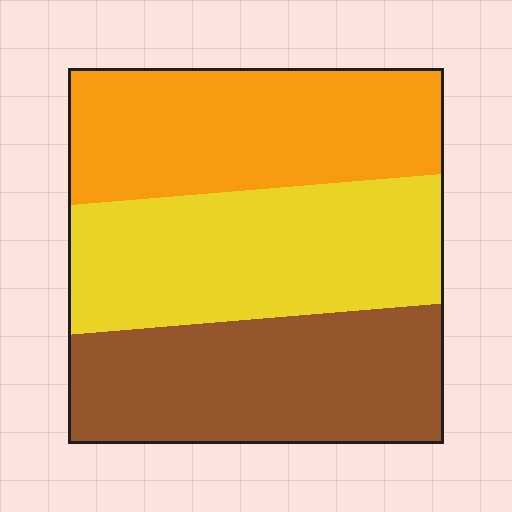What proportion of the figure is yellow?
Yellow covers 34% of the figure.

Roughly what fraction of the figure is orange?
Orange takes up between a sixth and a third of the figure.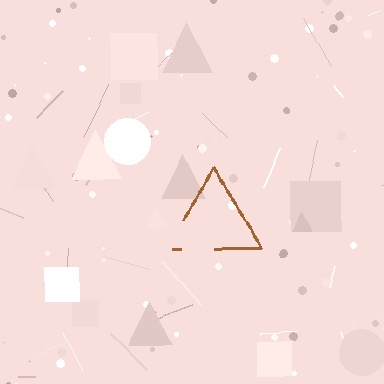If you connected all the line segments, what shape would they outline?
They would outline a triangle.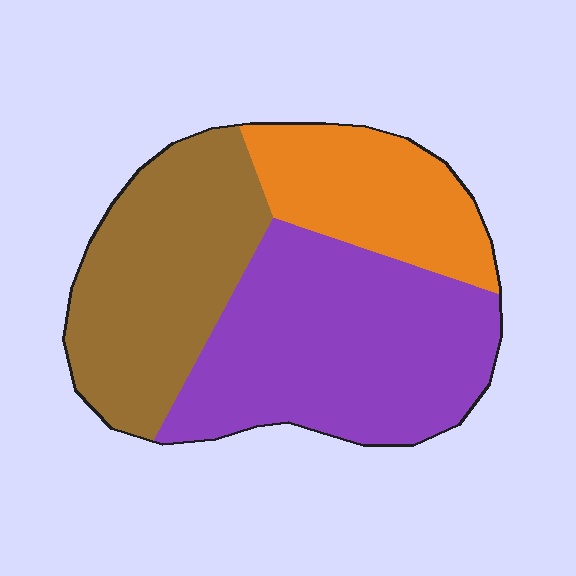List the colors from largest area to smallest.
From largest to smallest: purple, brown, orange.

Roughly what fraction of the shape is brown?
Brown covers about 35% of the shape.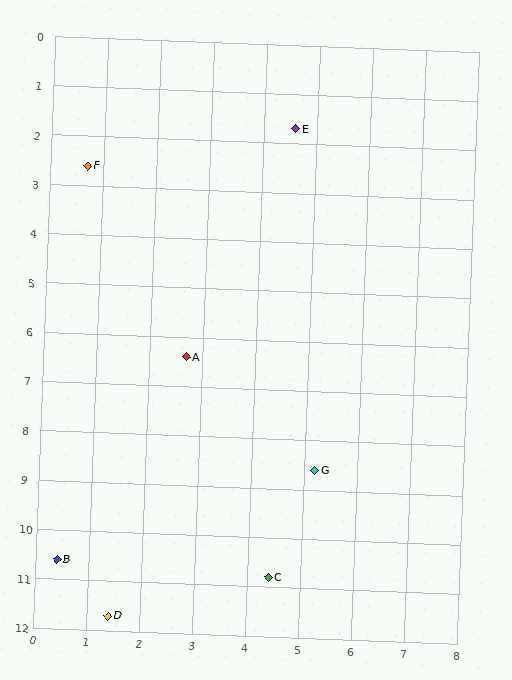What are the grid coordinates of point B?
Point B is at approximately (0.4, 10.6).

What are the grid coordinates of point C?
Point C is at approximately (4.4, 10.8).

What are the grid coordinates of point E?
Point E is at approximately (4.6, 1.7).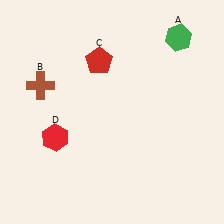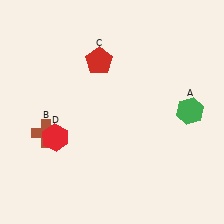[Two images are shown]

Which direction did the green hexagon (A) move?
The green hexagon (A) moved down.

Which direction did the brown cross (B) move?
The brown cross (B) moved down.